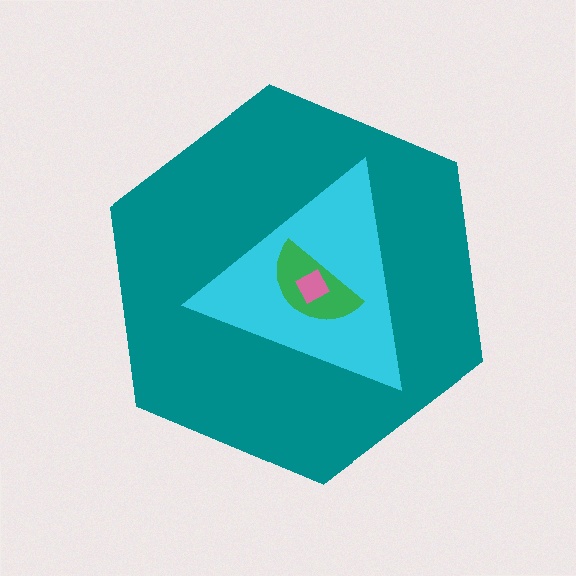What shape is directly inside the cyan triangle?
The green semicircle.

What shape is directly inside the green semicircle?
The pink diamond.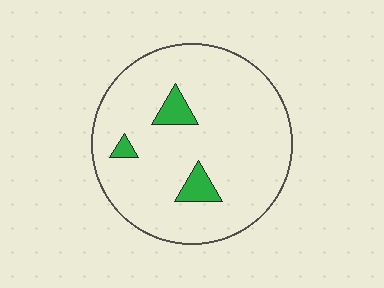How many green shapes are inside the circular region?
3.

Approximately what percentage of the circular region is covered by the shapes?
Approximately 10%.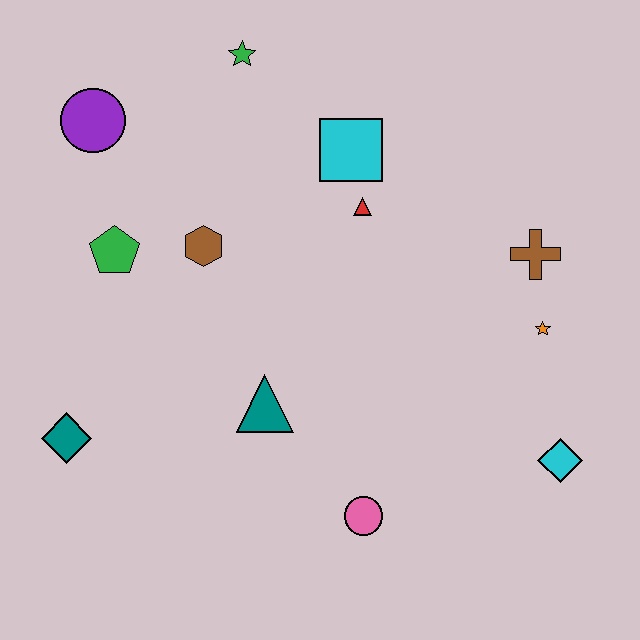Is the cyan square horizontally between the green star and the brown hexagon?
No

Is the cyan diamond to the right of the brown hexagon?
Yes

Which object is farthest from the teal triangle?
The green star is farthest from the teal triangle.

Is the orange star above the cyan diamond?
Yes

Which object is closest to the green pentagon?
The brown hexagon is closest to the green pentagon.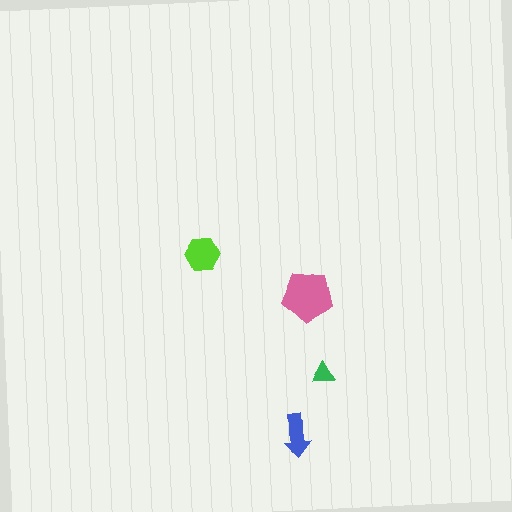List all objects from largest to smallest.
The pink pentagon, the lime hexagon, the blue arrow, the green triangle.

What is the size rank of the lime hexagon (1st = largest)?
2nd.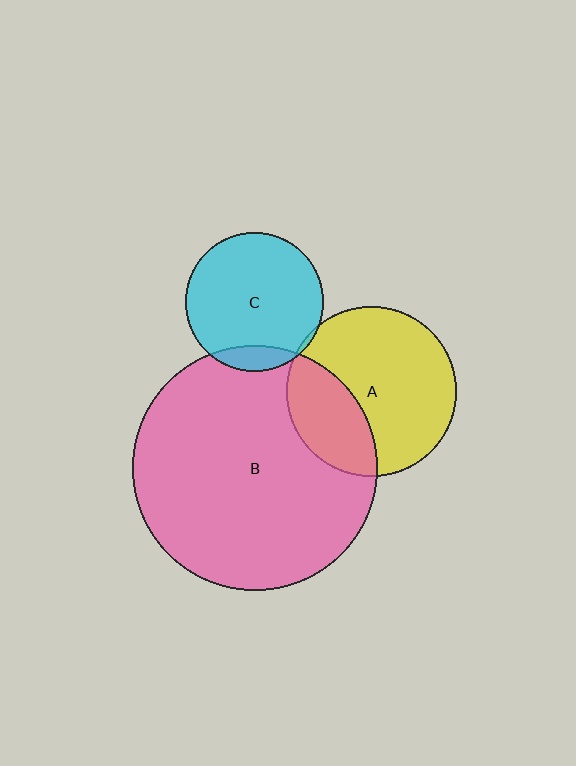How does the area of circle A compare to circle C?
Approximately 1.5 times.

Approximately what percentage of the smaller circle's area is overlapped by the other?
Approximately 5%.